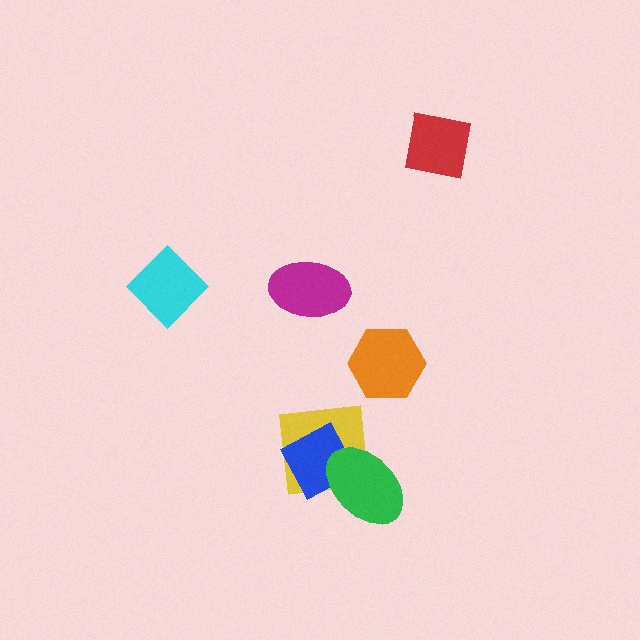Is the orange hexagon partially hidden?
No, no other shape covers it.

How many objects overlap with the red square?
0 objects overlap with the red square.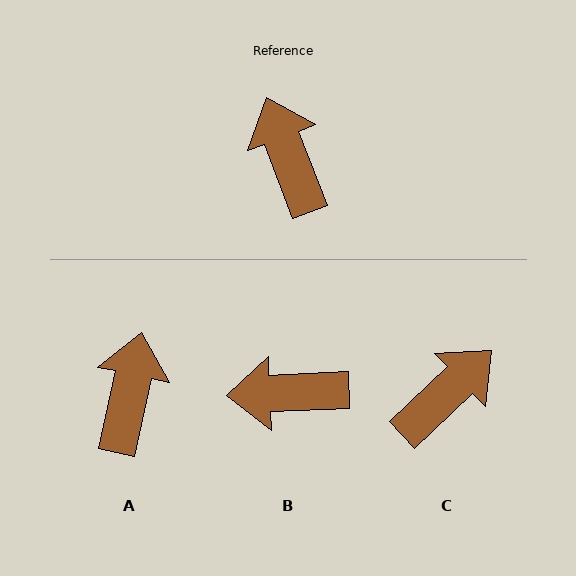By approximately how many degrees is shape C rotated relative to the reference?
Approximately 68 degrees clockwise.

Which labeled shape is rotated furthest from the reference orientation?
B, about 71 degrees away.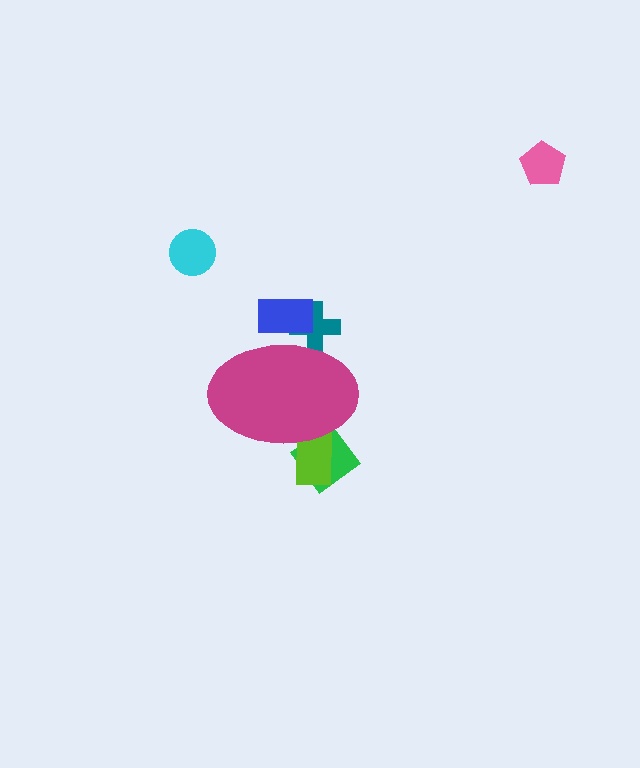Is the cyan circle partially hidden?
No, the cyan circle is fully visible.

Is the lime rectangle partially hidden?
Yes, the lime rectangle is partially hidden behind the magenta ellipse.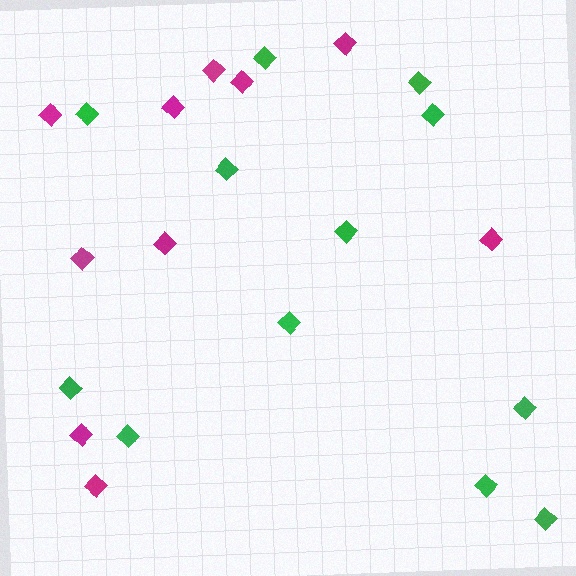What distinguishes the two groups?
There are 2 groups: one group of green diamonds (12) and one group of magenta diamonds (10).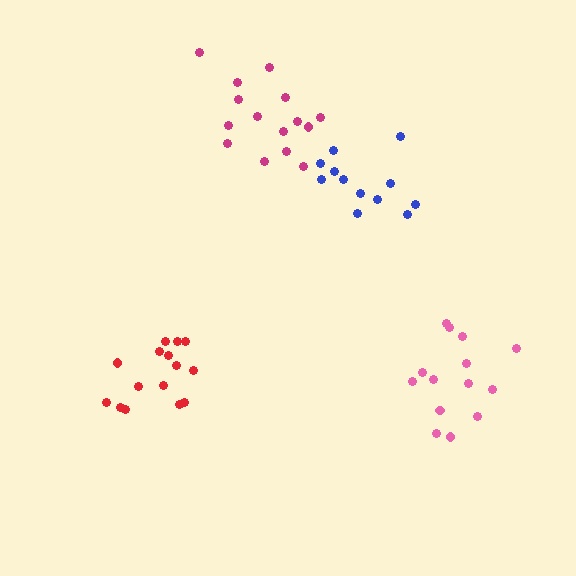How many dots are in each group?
Group 1: 14 dots, Group 2: 12 dots, Group 3: 15 dots, Group 4: 15 dots (56 total).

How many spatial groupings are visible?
There are 4 spatial groupings.